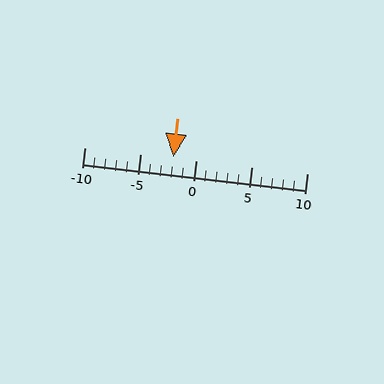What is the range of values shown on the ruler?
The ruler shows values from -10 to 10.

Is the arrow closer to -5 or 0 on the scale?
The arrow is closer to 0.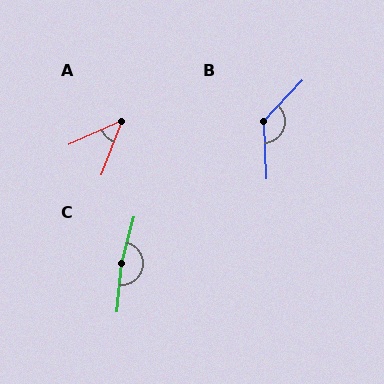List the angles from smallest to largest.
A (45°), B (135°), C (169°).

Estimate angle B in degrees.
Approximately 135 degrees.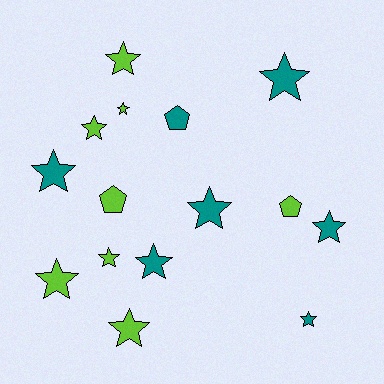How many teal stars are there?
There are 6 teal stars.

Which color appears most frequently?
Lime, with 8 objects.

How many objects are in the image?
There are 15 objects.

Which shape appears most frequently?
Star, with 12 objects.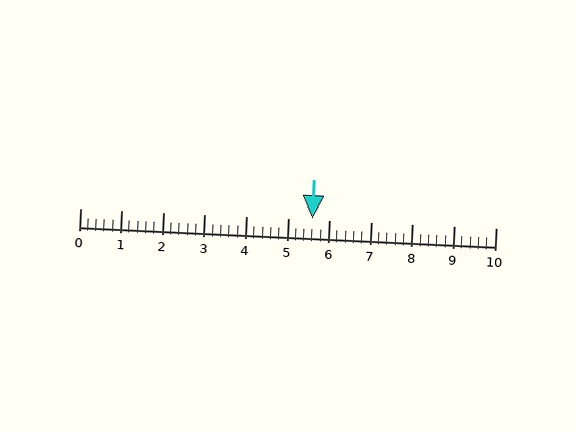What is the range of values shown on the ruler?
The ruler shows values from 0 to 10.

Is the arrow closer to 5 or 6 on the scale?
The arrow is closer to 6.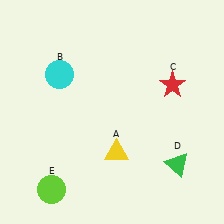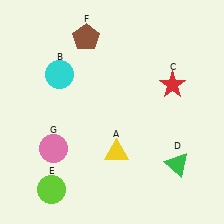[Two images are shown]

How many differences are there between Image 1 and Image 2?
There are 2 differences between the two images.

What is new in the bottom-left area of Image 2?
A pink circle (G) was added in the bottom-left area of Image 2.